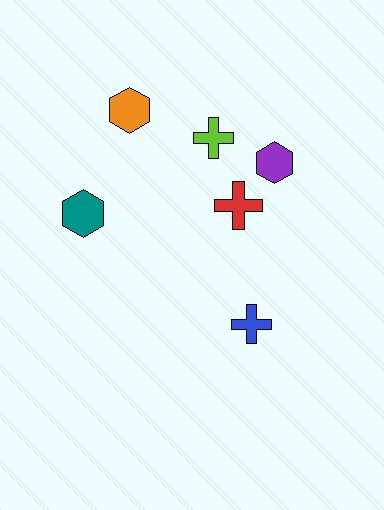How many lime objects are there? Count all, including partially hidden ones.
There is 1 lime object.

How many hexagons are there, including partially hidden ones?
There are 3 hexagons.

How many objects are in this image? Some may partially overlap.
There are 6 objects.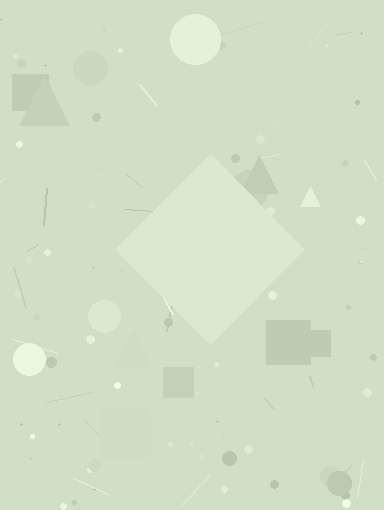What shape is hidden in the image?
A diamond is hidden in the image.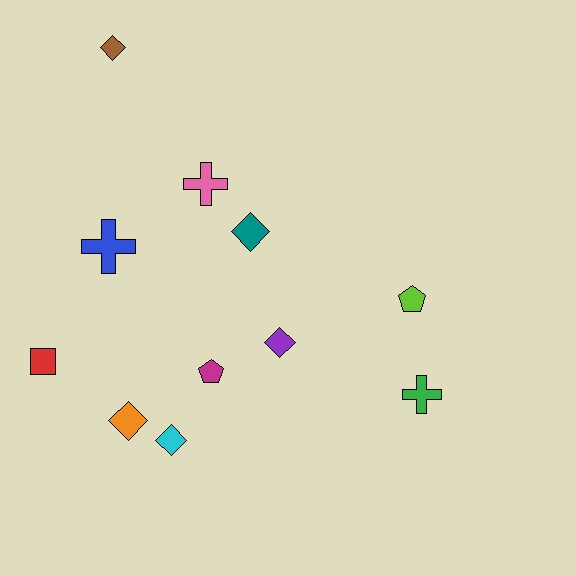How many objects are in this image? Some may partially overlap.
There are 11 objects.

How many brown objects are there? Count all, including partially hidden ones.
There is 1 brown object.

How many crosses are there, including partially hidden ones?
There are 3 crosses.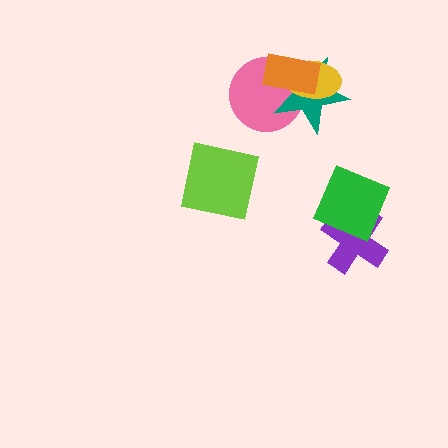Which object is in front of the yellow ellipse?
The orange rectangle is in front of the yellow ellipse.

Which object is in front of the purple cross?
The green diamond is in front of the purple cross.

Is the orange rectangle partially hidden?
No, no other shape covers it.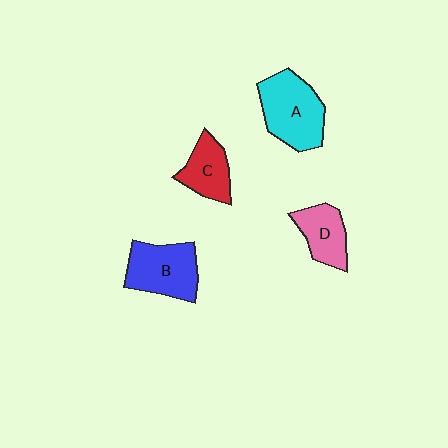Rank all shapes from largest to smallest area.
From largest to smallest: A (cyan), B (blue), D (pink), C (red).